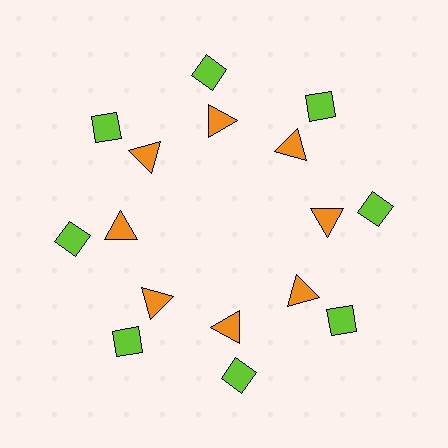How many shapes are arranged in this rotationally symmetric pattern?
There are 16 shapes, arranged in 8 groups of 2.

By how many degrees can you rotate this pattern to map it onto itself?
The pattern maps onto itself every 45 degrees of rotation.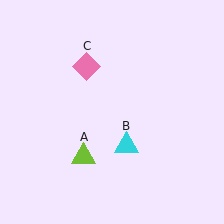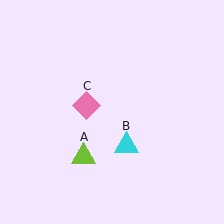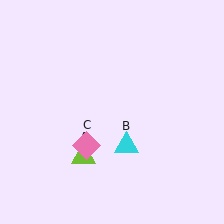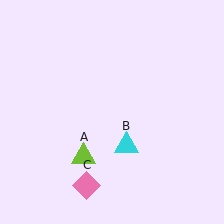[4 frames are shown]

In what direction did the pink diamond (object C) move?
The pink diamond (object C) moved down.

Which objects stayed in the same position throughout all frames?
Lime triangle (object A) and cyan triangle (object B) remained stationary.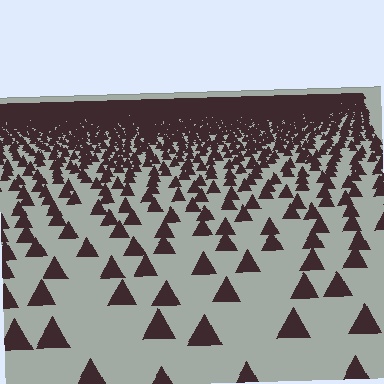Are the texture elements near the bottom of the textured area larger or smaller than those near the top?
Larger. Near the bottom, elements are closer to the viewer and appear at a bigger on-screen size.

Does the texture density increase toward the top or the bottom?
Density increases toward the top.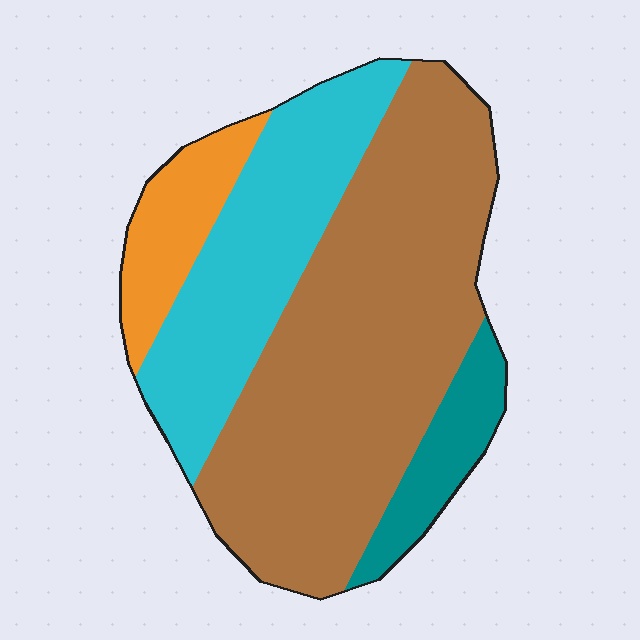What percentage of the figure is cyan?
Cyan takes up about one quarter (1/4) of the figure.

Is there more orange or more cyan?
Cyan.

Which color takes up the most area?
Brown, at roughly 55%.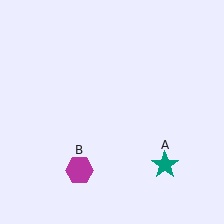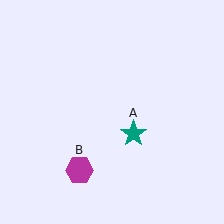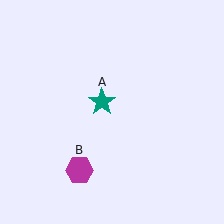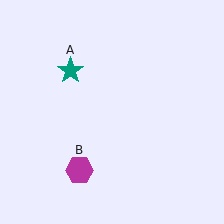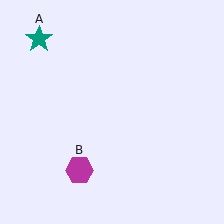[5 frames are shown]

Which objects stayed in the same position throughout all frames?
Magenta hexagon (object B) remained stationary.